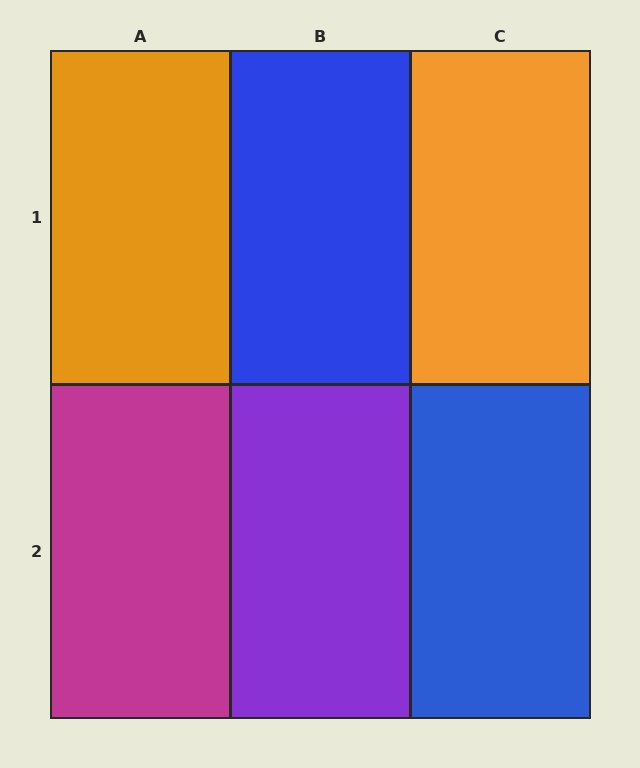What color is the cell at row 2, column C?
Blue.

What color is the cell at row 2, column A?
Magenta.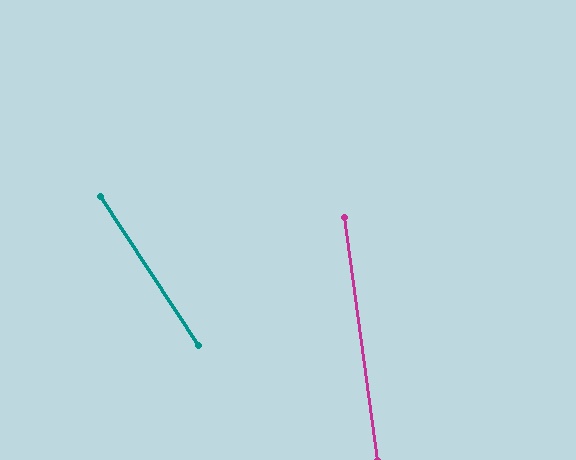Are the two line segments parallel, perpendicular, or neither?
Neither parallel nor perpendicular — they differ by about 26°.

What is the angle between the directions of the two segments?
Approximately 26 degrees.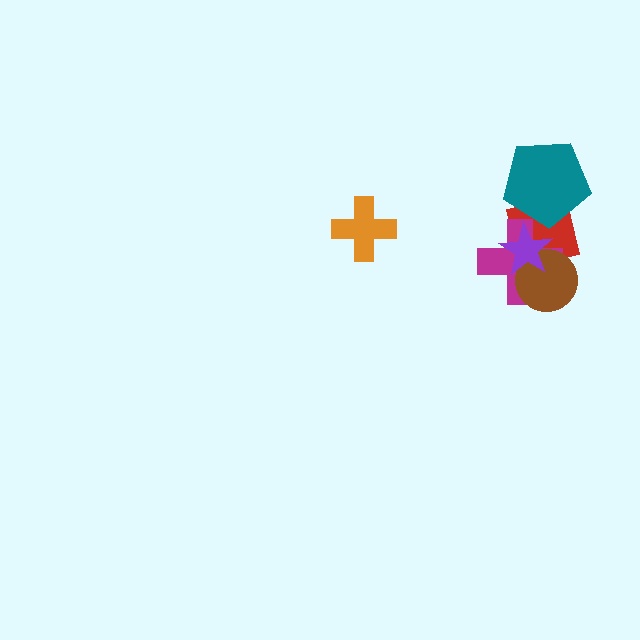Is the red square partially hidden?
Yes, it is partially covered by another shape.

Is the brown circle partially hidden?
Yes, it is partially covered by another shape.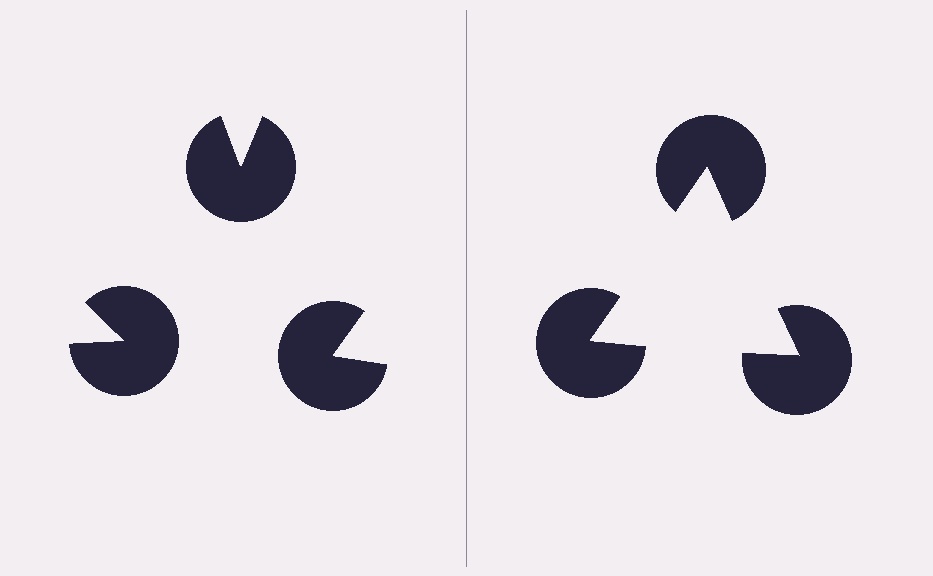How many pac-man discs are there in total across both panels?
6 — 3 on each side.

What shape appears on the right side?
An illusory triangle.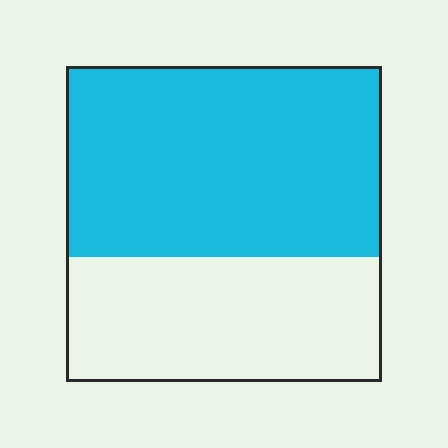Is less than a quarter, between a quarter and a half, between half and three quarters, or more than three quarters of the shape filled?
Between half and three quarters.